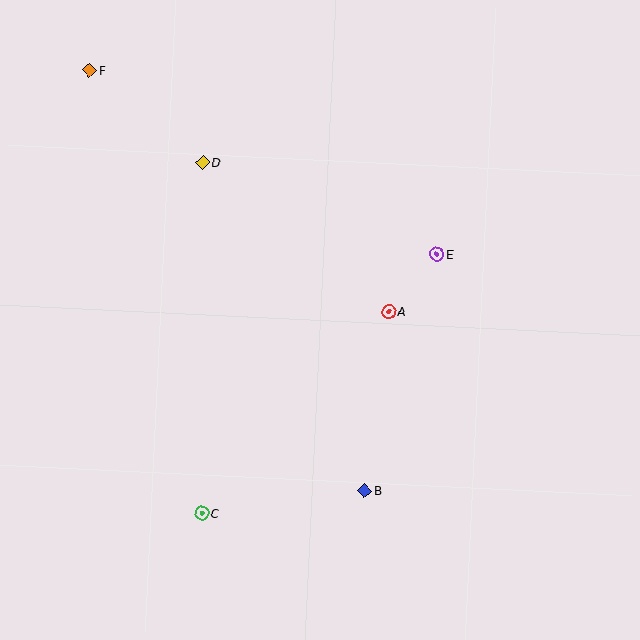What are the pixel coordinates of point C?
Point C is at (202, 513).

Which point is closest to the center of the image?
Point A at (389, 312) is closest to the center.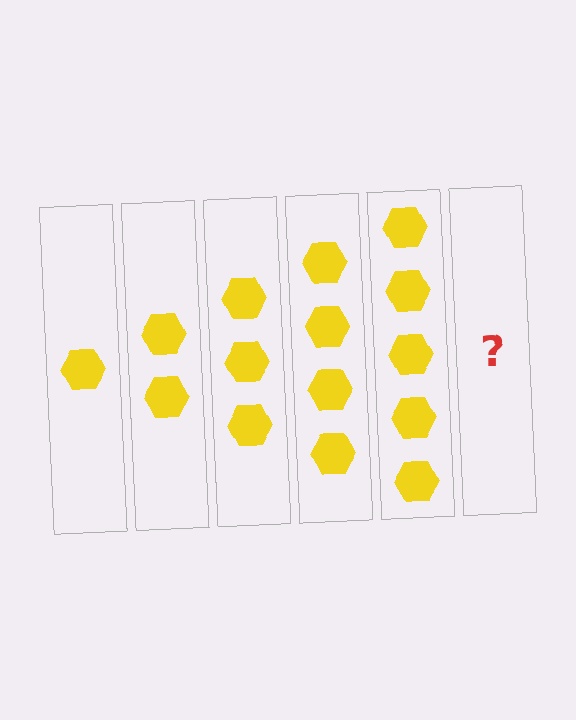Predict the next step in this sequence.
The next step is 6 hexagons.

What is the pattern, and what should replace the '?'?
The pattern is that each step adds one more hexagon. The '?' should be 6 hexagons.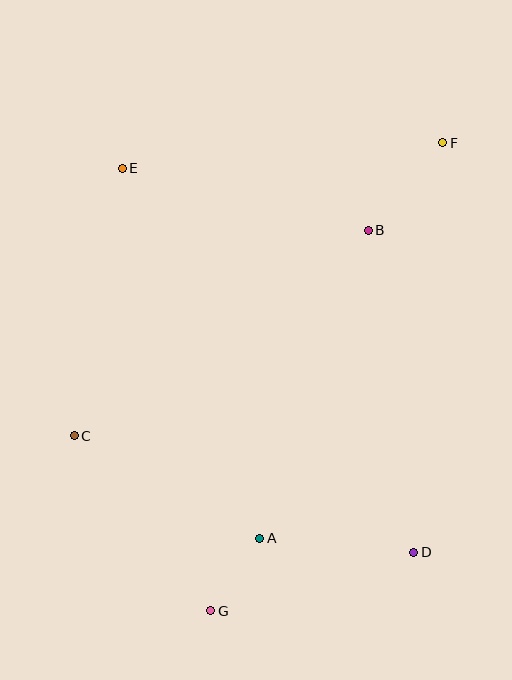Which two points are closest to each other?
Points A and G are closest to each other.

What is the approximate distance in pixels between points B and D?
The distance between B and D is approximately 325 pixels.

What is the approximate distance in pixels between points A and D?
The distance between A and D is approximately 155 pixels.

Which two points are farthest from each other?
Points F and G are farthest from each other.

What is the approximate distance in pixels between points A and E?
The distance between A and E is approximately 395 pixels.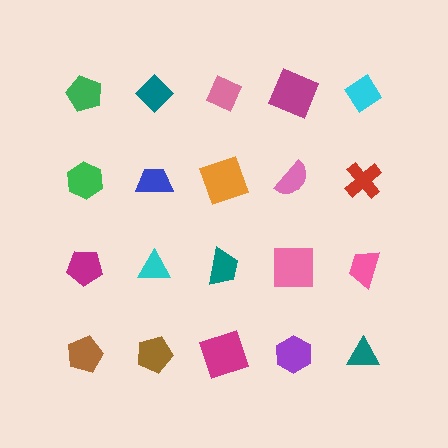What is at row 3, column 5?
A pink trapezoid.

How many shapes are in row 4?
5 shapes.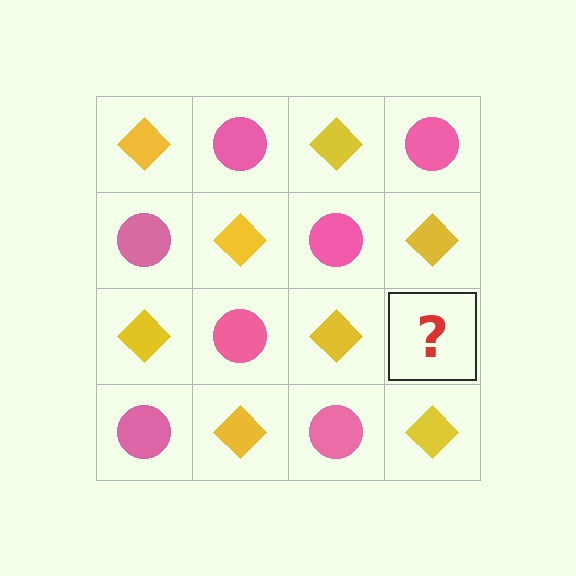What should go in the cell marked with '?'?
The missing cell should contain a pink circle.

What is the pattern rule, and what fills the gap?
The rule is that it alternates yellow diamond and pink circle in a checkerboard pattern. The gap should be filled with a pink circle.